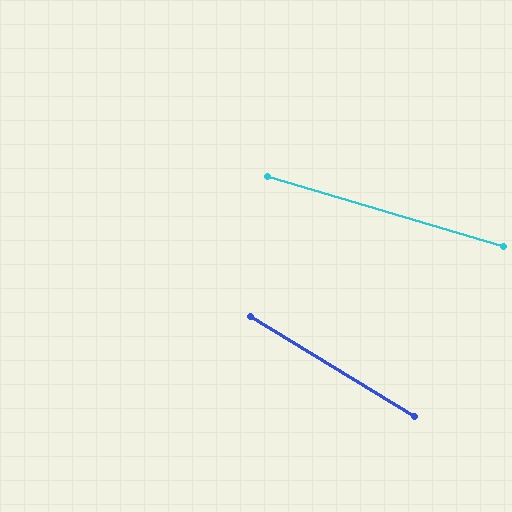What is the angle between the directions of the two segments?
Approximately 15 degrees.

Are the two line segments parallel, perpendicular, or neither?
Neither parallel nor perpendicular — they differ by about 15°.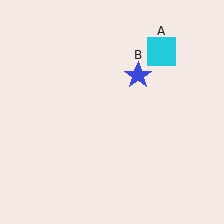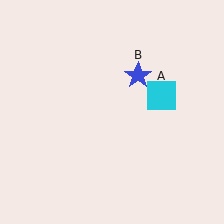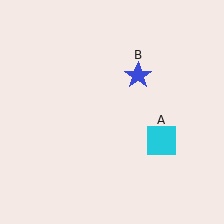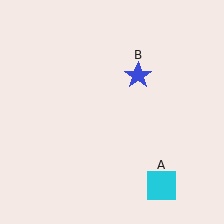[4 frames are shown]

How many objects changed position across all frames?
1 object changed position: cyan square (object A).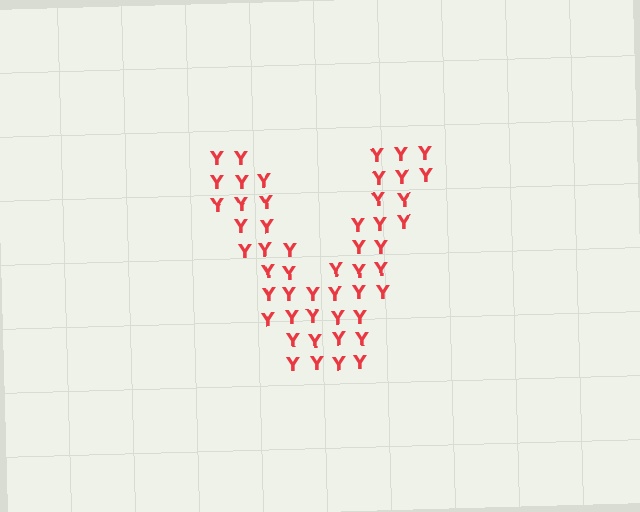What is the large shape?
The large shape is the letter V.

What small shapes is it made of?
It is made of small letter Y's.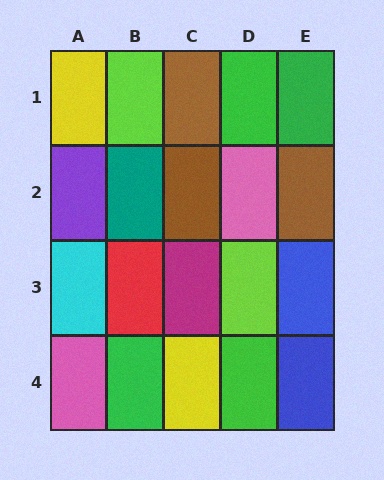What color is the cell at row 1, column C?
Brown.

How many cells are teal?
1 cell is teal.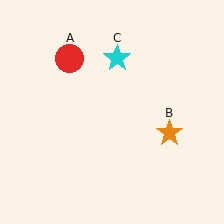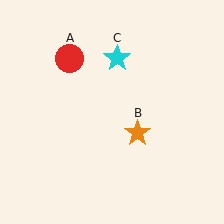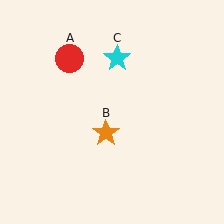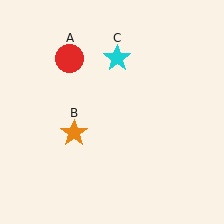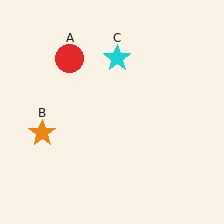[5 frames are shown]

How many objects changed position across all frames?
1 object changed position: orange star (object B).